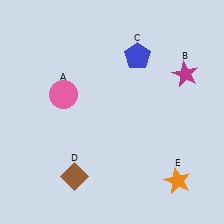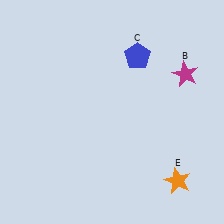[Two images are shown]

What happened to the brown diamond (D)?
The brown diamond (D) was removed in Image 2. It was in the bottom-left area of Image 1.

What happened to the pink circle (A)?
The pink circle (A) was removed in Image 2. It was in the top-left area of Image 1.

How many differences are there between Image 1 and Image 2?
There are 2 differences between the two images.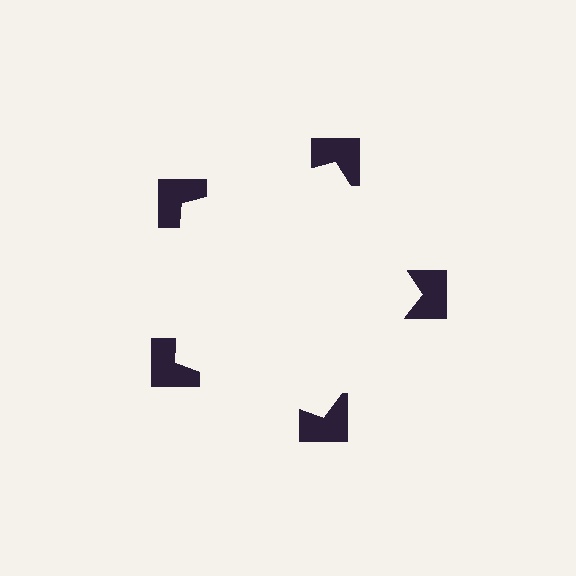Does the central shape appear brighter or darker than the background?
It typically appears slightly brighter than the background, even though no actual brightness change is drawn.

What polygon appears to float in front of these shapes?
An illusory pentagon — its edges are inferred from the aligned wedge cuts in the notched squares, not physically drawn.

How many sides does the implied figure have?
5 sides.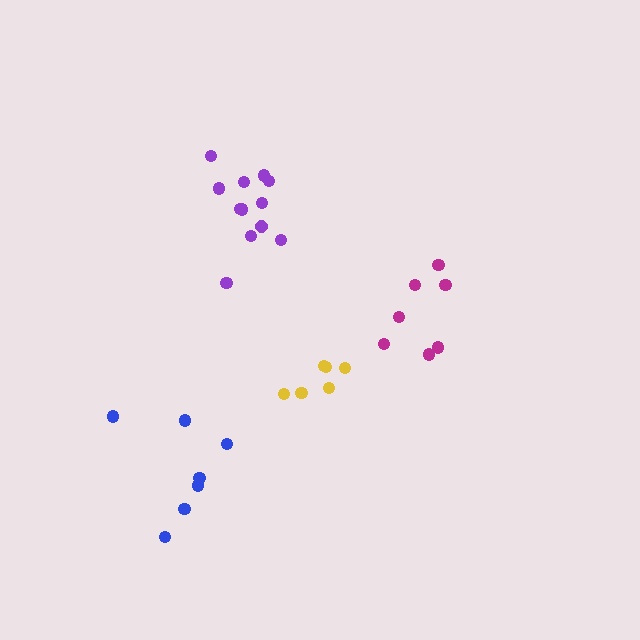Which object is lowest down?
The blue cluster is bottommost.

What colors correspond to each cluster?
The clusters are colored: magenta, yellow, purple, blue.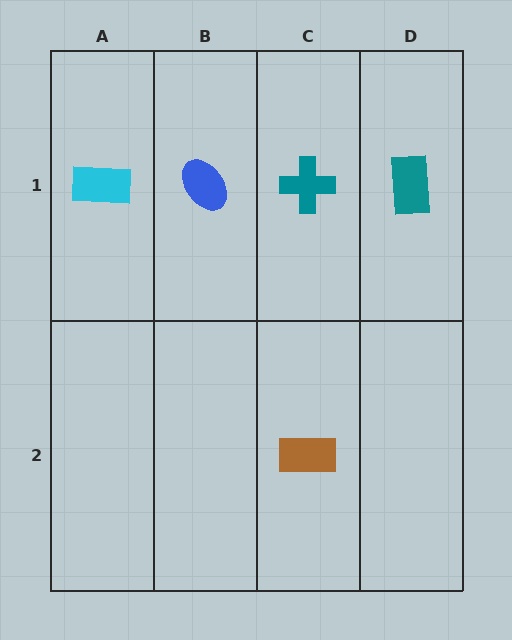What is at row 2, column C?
A brown rectangle.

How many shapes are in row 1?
4 shapes.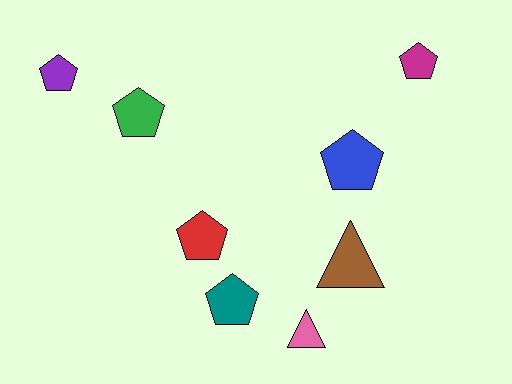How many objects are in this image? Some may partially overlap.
There are 8 objects.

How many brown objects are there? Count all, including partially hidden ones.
There is 1 brown object.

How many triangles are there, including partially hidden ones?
There are 2 triangles.